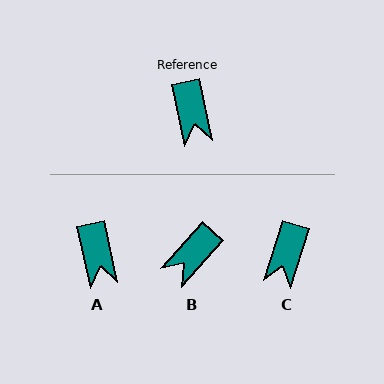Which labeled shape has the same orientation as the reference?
A.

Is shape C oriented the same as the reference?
No, it is off by about 30 degrees.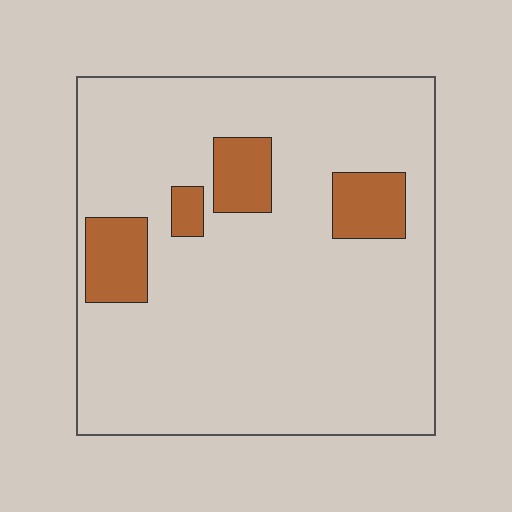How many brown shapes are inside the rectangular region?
4.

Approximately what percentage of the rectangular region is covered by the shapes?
Approximately 15%.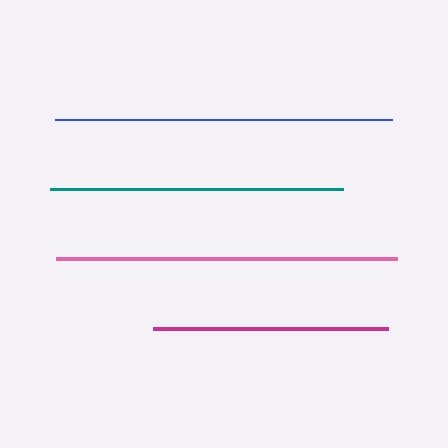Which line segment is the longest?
The pink line is the longest at approximately 341 pixels.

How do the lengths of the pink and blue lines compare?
The pink and blue lines are approximately the same length.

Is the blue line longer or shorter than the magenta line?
The blue line is longer than the magenta line.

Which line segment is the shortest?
The magenta line is the shortest at approximately 235 pixels.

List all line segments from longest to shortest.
From longest to shortest: pink, blue, teal, magenta.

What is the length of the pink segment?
The pink segment is approximately 341 pixels long.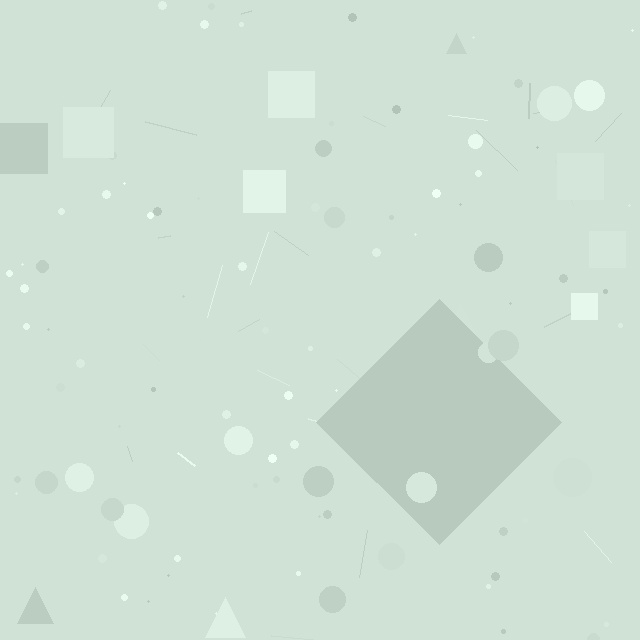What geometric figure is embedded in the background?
A diamond is embedded in the background.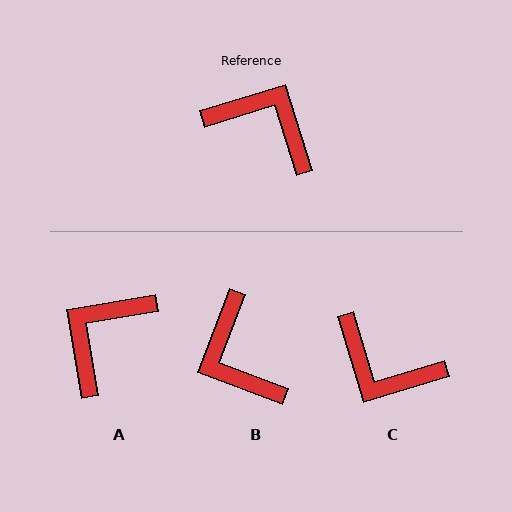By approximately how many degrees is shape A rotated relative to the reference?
Approximately 82 degrees counter-clockwise.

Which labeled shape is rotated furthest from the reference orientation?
C, about 179 degrees away.